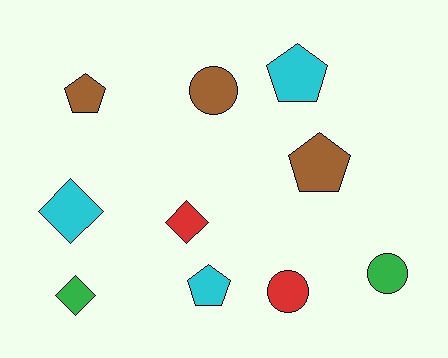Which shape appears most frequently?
Pentagon, with 4 objects.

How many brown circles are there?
There is 1 brown circle.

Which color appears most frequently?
Cyan, with 3 objects.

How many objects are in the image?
There are 10 objects.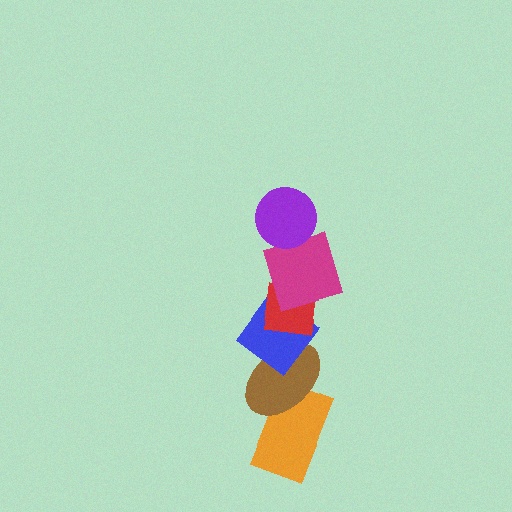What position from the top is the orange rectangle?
The orange rectangle is 6th from the top.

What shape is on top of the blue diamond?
The red square is on top of the blue diamond.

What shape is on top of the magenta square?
The purple circle is on top of the magenta square.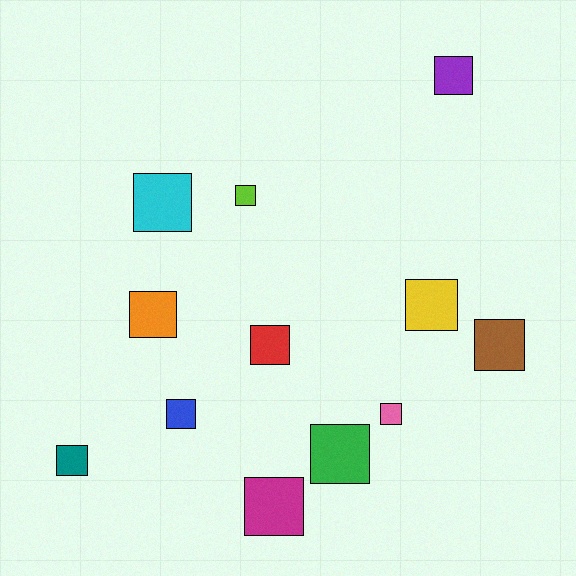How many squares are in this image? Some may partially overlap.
There are 12 squares.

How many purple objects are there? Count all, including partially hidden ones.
There is 1 purple object.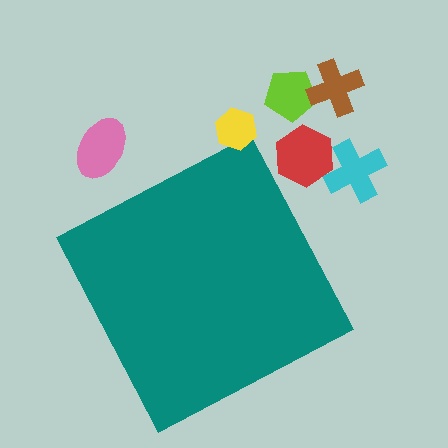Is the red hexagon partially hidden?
No, the red hexagon is fully visible.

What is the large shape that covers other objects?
A teal square.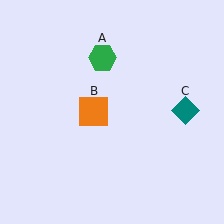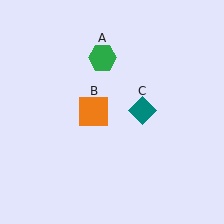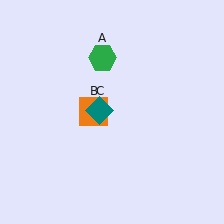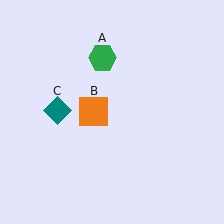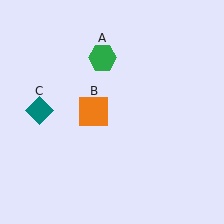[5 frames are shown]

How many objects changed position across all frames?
1 object changed position: teal diamond (object C).